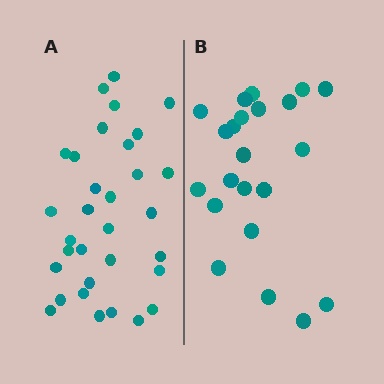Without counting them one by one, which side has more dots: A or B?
Region A (the left region) has more dots.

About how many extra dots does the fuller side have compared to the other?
Region A has roughly 10 or so more dots than region B.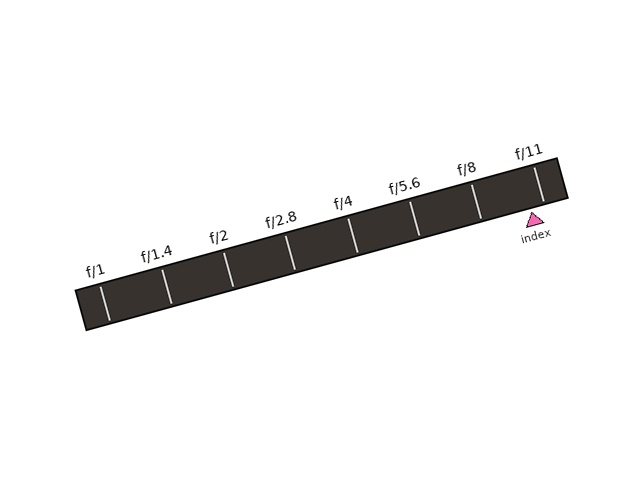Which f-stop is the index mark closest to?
The index mark is closest to f/11.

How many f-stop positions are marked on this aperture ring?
There are 8 f-stop positions marked.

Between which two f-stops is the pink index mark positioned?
The index mark is between f/8 and f/11.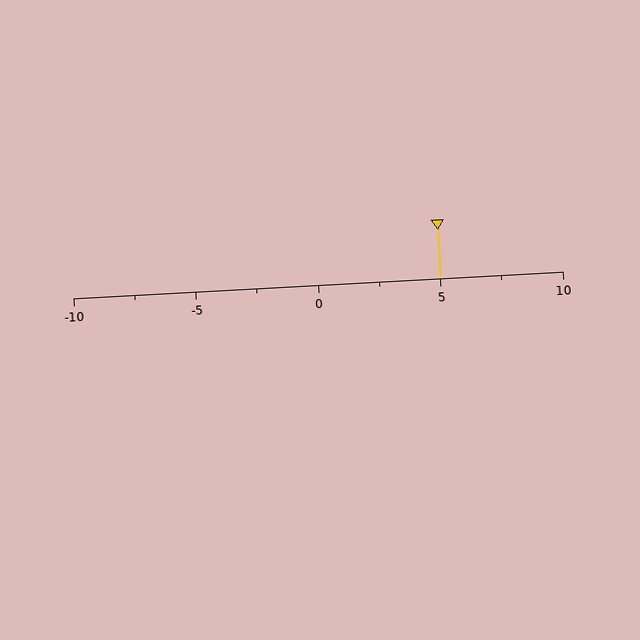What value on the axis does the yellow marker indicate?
The marker indicates approximately 5.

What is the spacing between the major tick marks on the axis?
The major ticks are spaced 5 apart.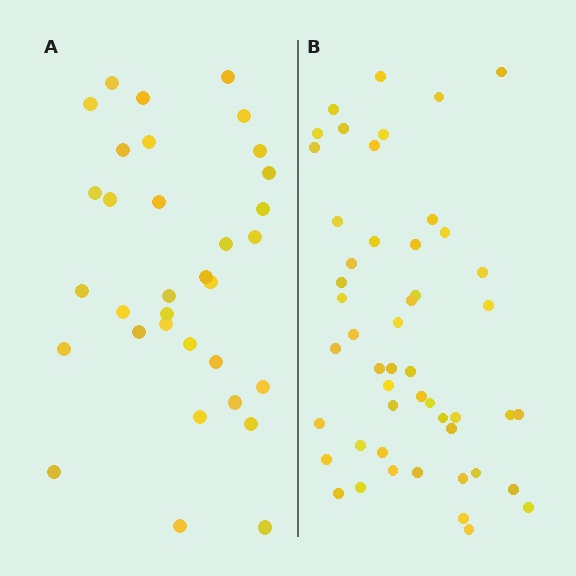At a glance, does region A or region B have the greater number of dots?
Region B (the right region) has more dots.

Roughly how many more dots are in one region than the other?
Region B has approximately 15 more dots than region A.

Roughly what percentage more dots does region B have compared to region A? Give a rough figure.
About 50% more.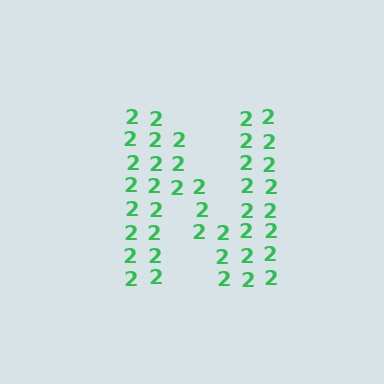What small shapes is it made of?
It is made of small digit 2's.